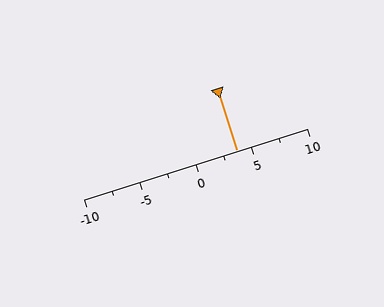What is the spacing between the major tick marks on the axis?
The major ticks are spaced 5 apart.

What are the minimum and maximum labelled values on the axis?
The axis runs from -10 to 10.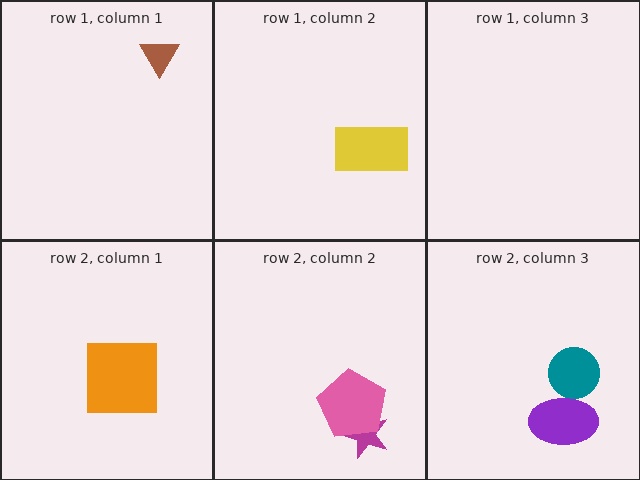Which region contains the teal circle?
The row 2, column 3 region.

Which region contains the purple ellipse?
The row 2, column 3 region.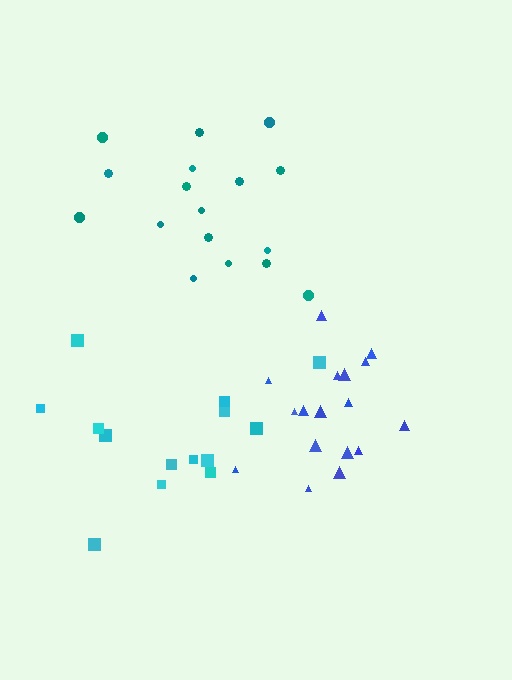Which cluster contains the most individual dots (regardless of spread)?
Blue (17).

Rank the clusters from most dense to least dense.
blue, teal, cyan.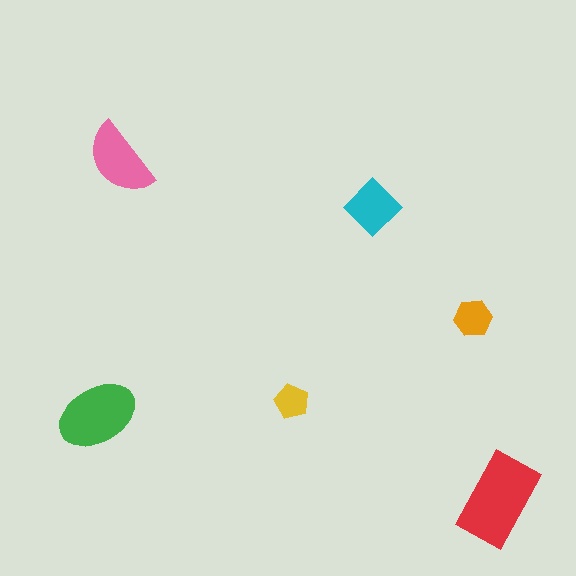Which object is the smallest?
The yellow pentagon.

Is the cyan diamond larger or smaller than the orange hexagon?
Larger.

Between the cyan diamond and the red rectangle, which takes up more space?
The red rectangle.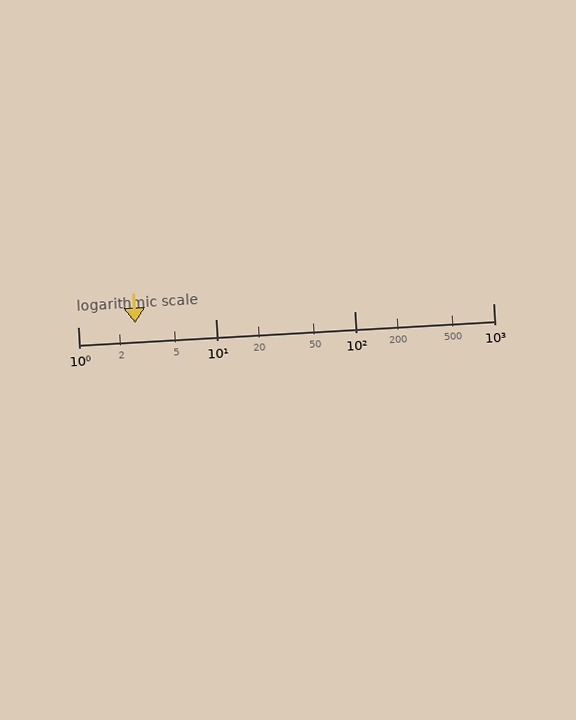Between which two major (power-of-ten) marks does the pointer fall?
The pointer is between 1 and 10.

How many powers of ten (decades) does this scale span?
The scale spans 3 decades, from 1 to 1000.